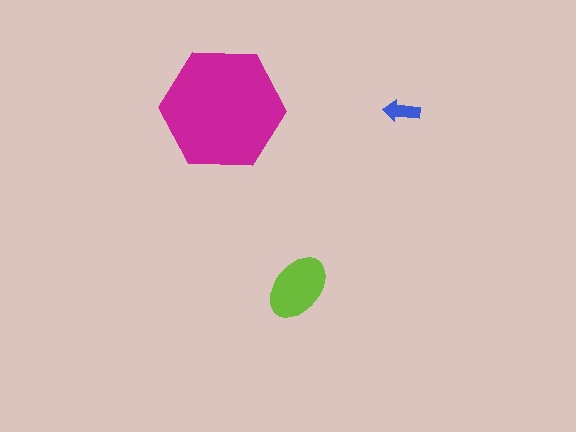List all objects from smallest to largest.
The blue arrow, the lime ellipse, the magenta hexagon.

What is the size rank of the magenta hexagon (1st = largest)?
1st.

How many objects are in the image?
There are 3 objects in the image.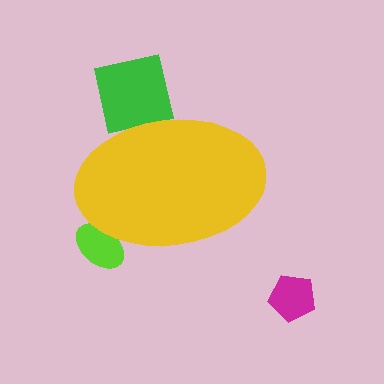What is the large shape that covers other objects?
A yellow ellipse.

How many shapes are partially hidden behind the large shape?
2 shapes are partially hidden.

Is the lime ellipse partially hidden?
Yes, the lime ellipse is partially hidden behind the yellow ellipse.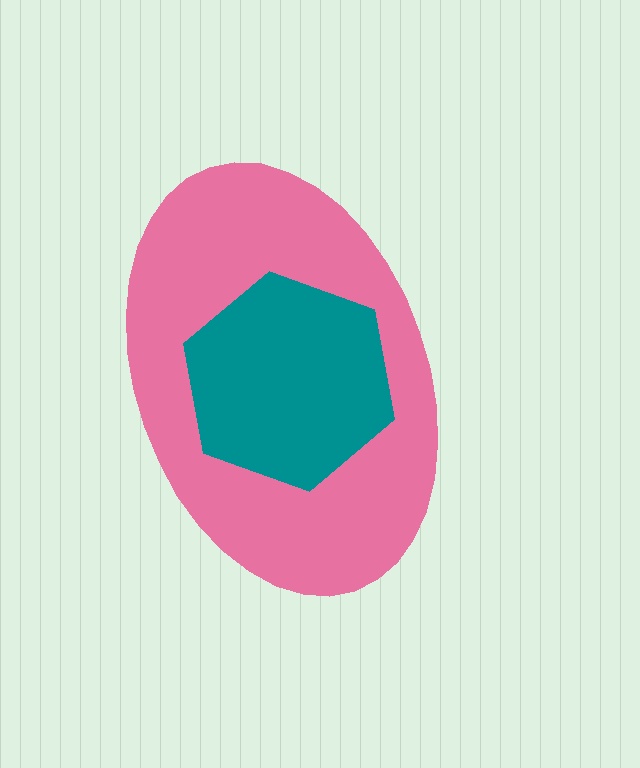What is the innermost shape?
The teal hexagon.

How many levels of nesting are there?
2.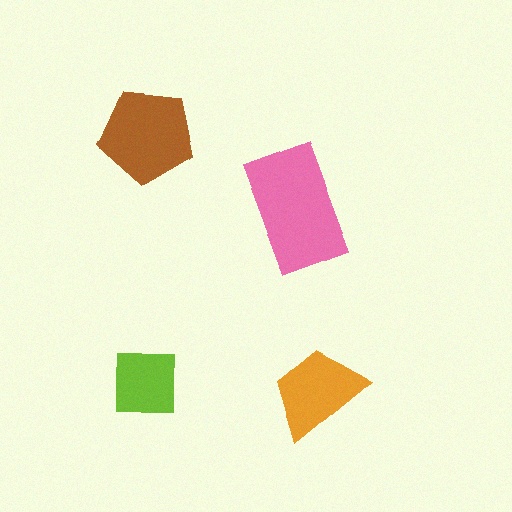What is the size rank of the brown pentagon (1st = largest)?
2nd.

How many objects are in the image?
There are 4 objects in the image.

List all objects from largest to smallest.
The pink rectangle, the brown pentagon, the orange trapezoid, the lime square.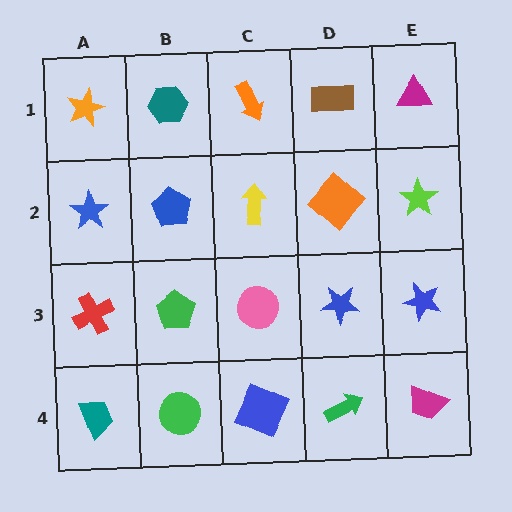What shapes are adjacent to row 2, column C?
An orange arrow (row 1, column C), a pink circle (row 3, column C), a blue pentagon (row 2, column B), an orange diamond (row 2, column D).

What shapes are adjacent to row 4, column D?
A blue star (row 3, column D), a blue square (row 4, column C), a magenta trapezoid (row 4, column E).